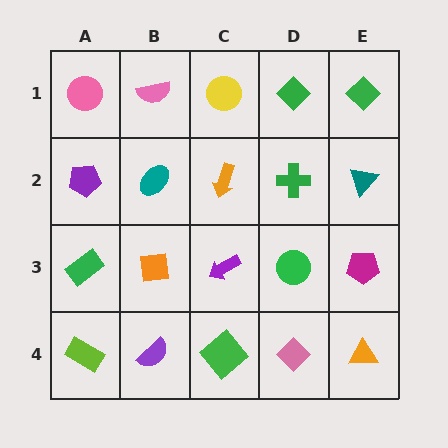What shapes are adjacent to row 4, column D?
A green circle (row 3, column D), a green diamond (row 4, column C), an orange triangle (row 4, column E).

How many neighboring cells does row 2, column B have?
4.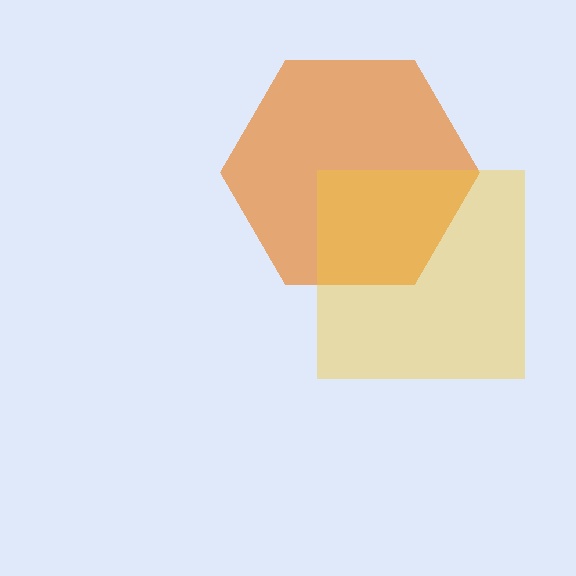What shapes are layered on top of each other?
The layered shapes are: an orange hexagon, a yellow square.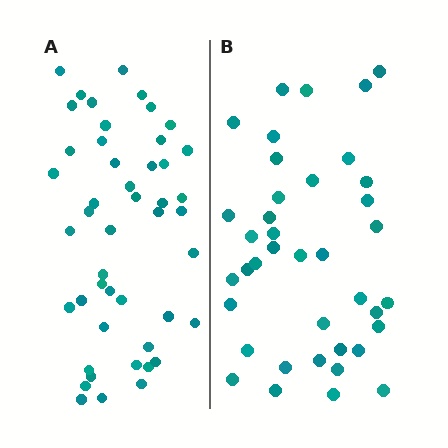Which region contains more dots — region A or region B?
Region A (the left region) has more dots.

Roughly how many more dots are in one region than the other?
Region A has roughly 8 or so more dots than region B.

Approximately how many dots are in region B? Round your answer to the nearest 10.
About 40 dots. (The exact count is 39, which rounds to 40.)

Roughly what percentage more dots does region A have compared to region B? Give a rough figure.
About 20% more.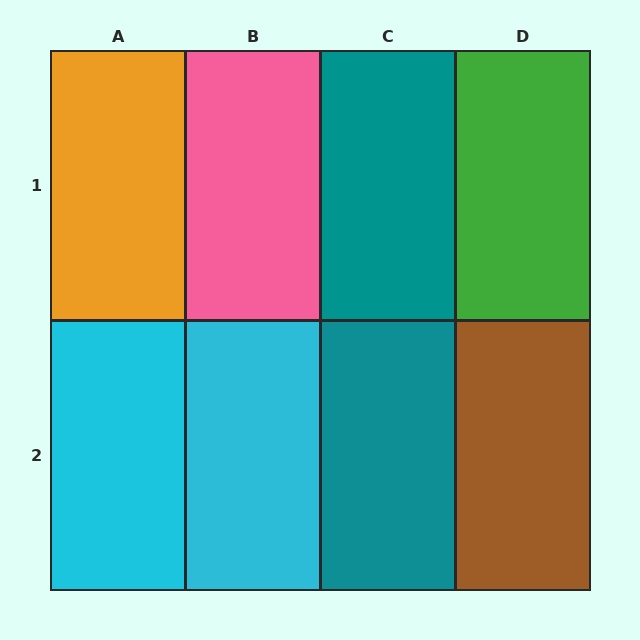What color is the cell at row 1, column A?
Orange.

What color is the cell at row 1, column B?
Pink.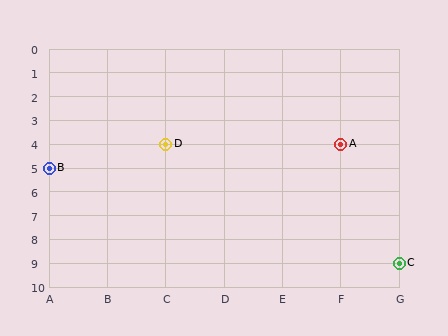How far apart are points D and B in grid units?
Points D and B are 2 columns and 1 row apart (about 2.2 grid units diagonally).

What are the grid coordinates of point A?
Point A is at grid coordinates (F, 4).